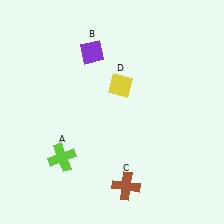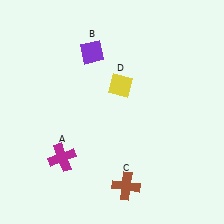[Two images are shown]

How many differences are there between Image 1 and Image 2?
There is 1 difference between the two images.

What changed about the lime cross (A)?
In Image 1, A is lime. In Image 2, it changed to magenta.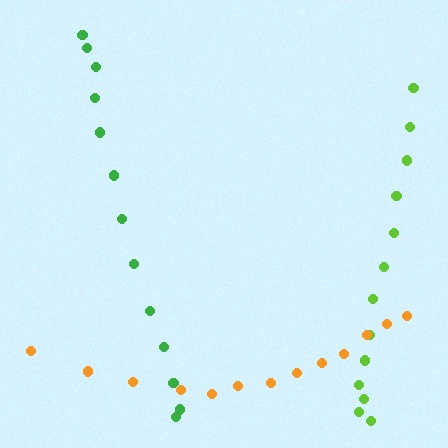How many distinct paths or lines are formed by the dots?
There are 3 distinct paths.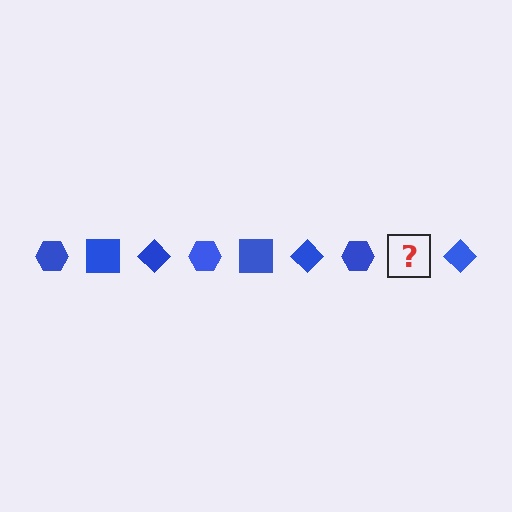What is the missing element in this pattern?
The missing element is a blue square.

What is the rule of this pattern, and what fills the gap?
The rule is that the pattern cycles through hexagon, square, diamond shapes in blue. The gap should be filled with a blue square.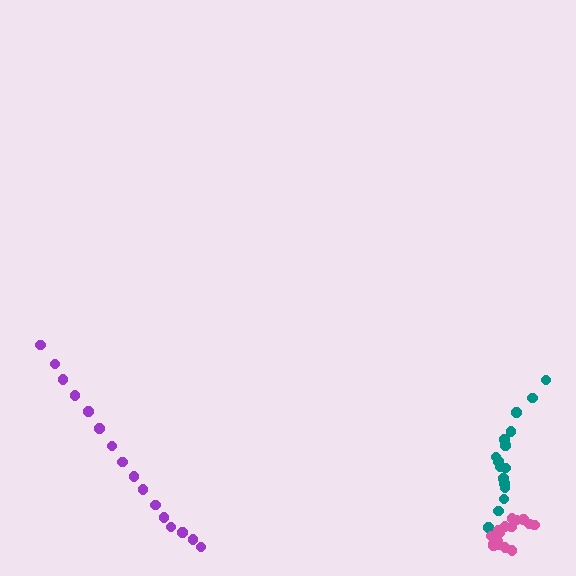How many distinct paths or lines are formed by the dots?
There are 3 distinct paths.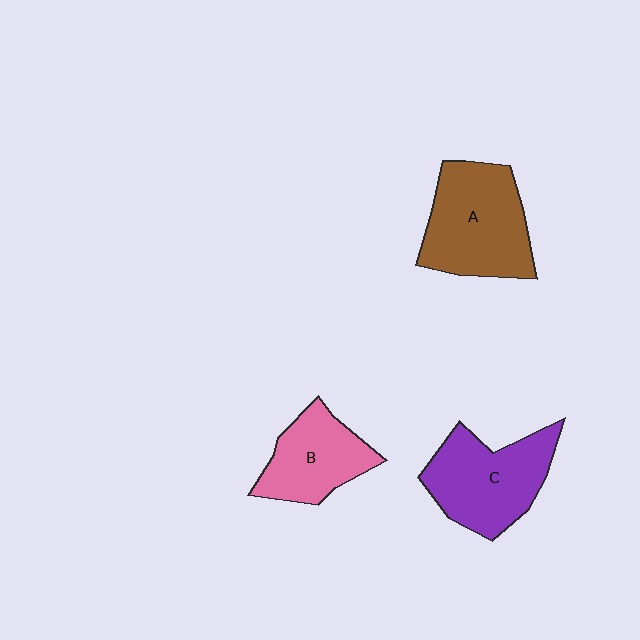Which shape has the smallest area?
Shape B (pink).